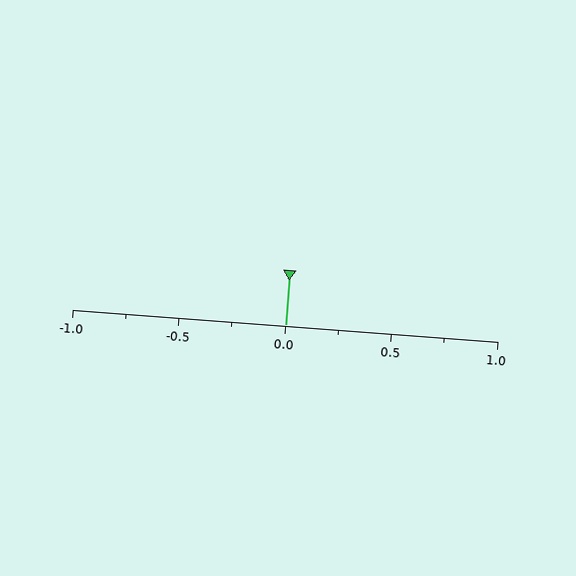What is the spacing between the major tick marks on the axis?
The major ticks are spaced 0.5 apart.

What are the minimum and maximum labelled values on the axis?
The axis runs from -1.0 to 1.0.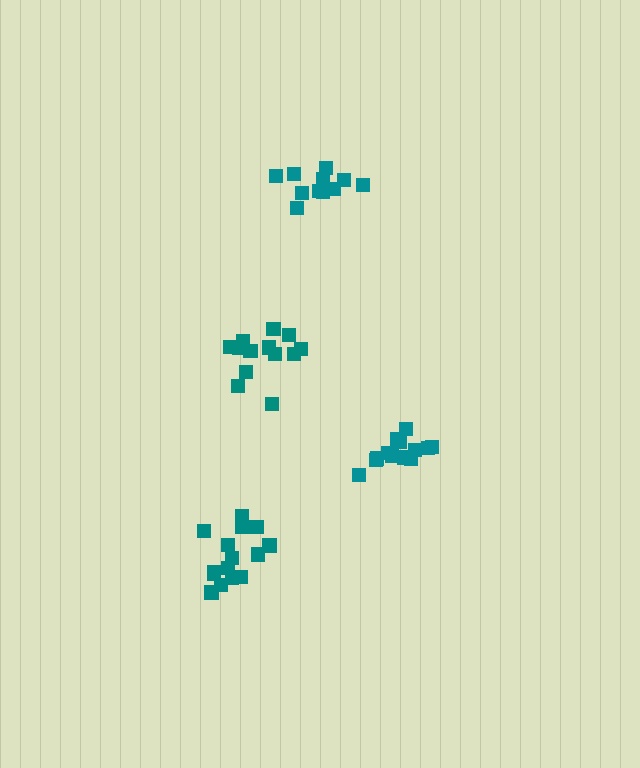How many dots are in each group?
Group 1: 13 dots, Group 2: 12 dots, Group 3: 13 dots, Group 4: 15 dots (53 total).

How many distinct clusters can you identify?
There are 4 distinct clusters.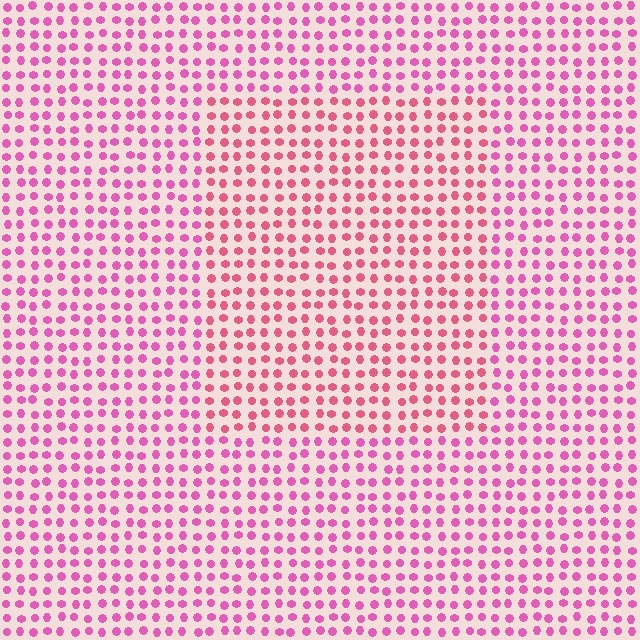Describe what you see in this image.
The image is filled with small pink elements in a uniform arrangement. A rectangle-shaped region is visible where the elements are tinted to a slightly different hue, forming a subtle color boundary.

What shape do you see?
I see a rectangle.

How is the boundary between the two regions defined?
The boundary is defined purely by a slight shift in hue (about 23 degrees). Spacing, size, and orientation are identical on both sides.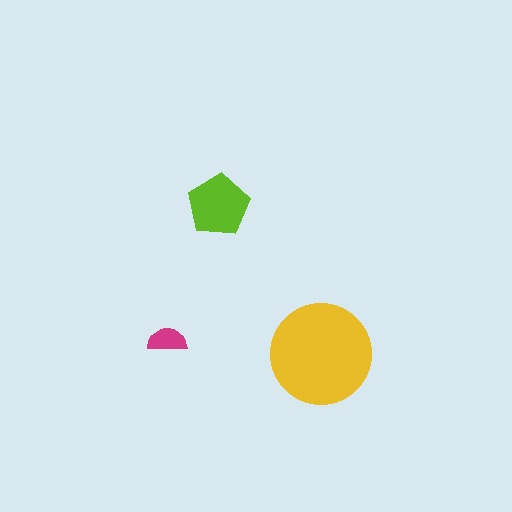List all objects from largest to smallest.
The yellow circle, the lime pentagon, the magenta semicircle.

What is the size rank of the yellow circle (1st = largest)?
1st.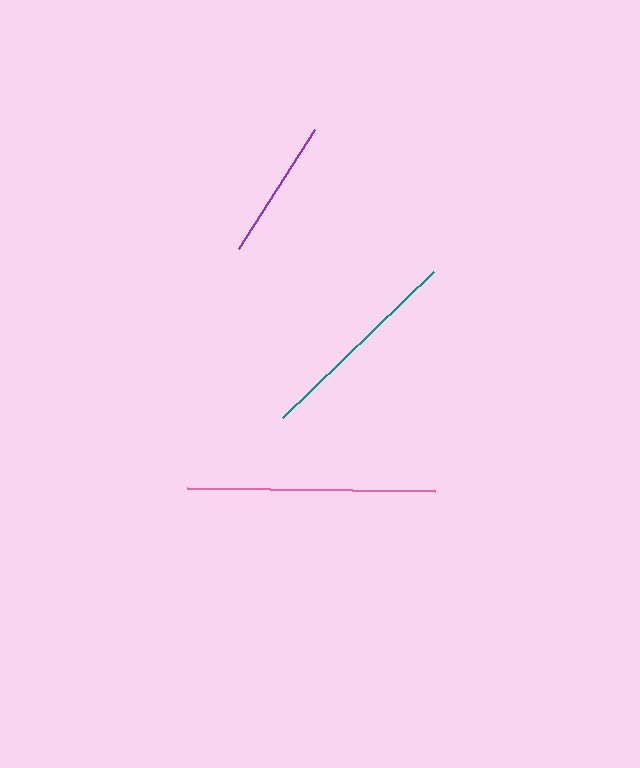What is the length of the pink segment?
The pink segment is approximately 248 pixels long.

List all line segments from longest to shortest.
From longest to shortest: pink, teal, purple.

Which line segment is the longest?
The pink line is the longest at approximately 248 pixels.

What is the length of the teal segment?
The teal segment is approximately 210 pixels long.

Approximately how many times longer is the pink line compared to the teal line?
The pink line is approximately 1.2 times the length of the teal line.